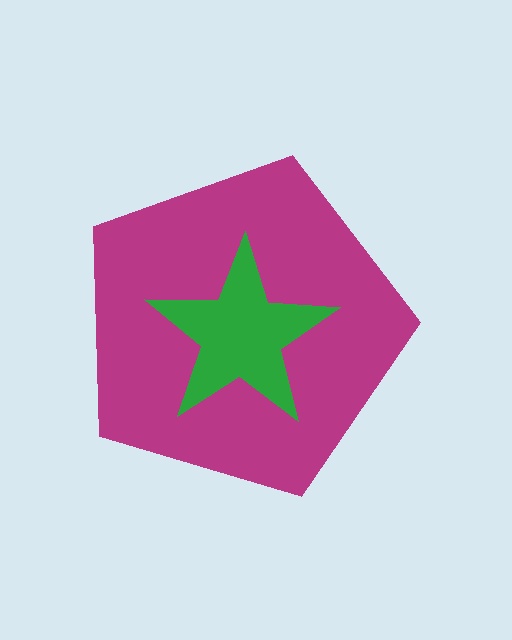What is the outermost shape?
The magenta pentagon.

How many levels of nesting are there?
2.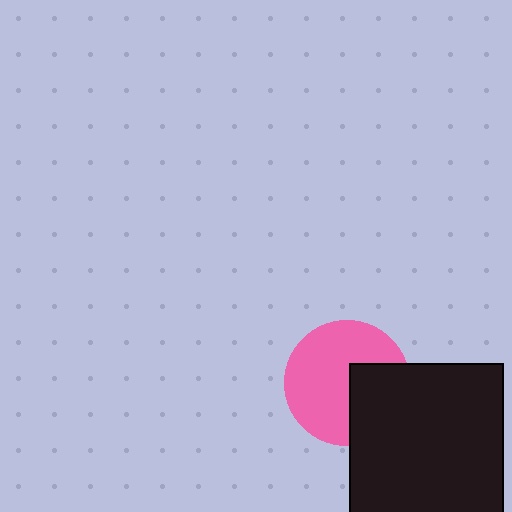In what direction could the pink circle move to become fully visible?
The pink circle could move left. That would shift it out from behind the black square entirely.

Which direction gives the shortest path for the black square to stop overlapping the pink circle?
Moving right gives the shortest separation.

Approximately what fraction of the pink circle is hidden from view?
Roughly 33% of the pink circle is hidden behind the black square.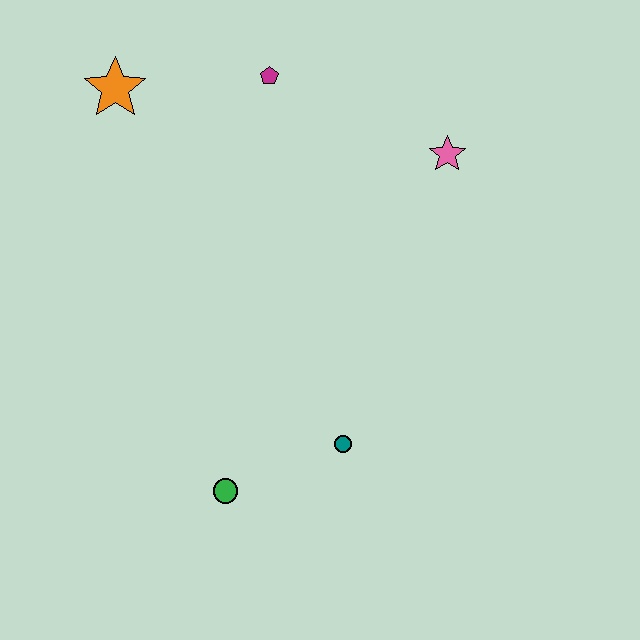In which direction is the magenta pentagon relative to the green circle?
The magenta pentagon is above the green circle.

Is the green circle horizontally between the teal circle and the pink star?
No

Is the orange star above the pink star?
Yes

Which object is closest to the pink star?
The magenta pentagon is closest to the pink star.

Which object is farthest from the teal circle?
The orange star is farthest from the teal circle.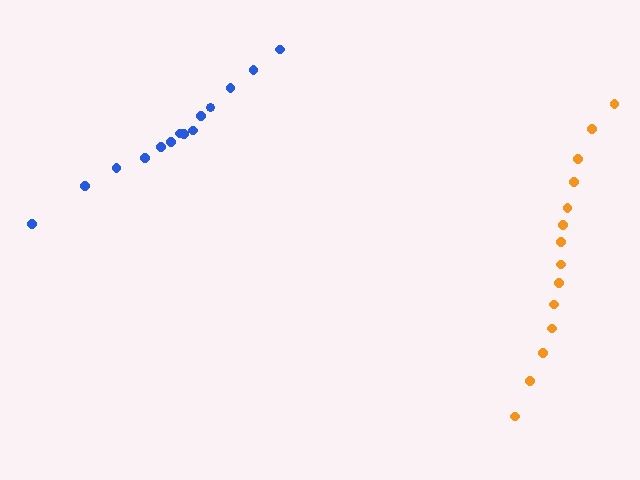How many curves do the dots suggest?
There are 2 distinct paths.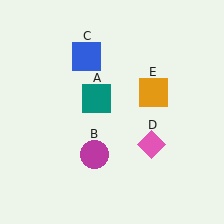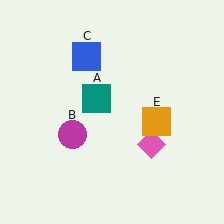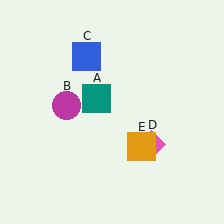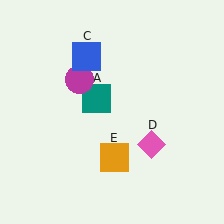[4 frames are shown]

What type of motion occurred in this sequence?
The magenta circle (object B), orange square (object E) rotated clockwise around the center of the scene.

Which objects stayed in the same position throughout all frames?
Teal square (object A) and blue square (object C) and pink diamond (object D) remained stationary.